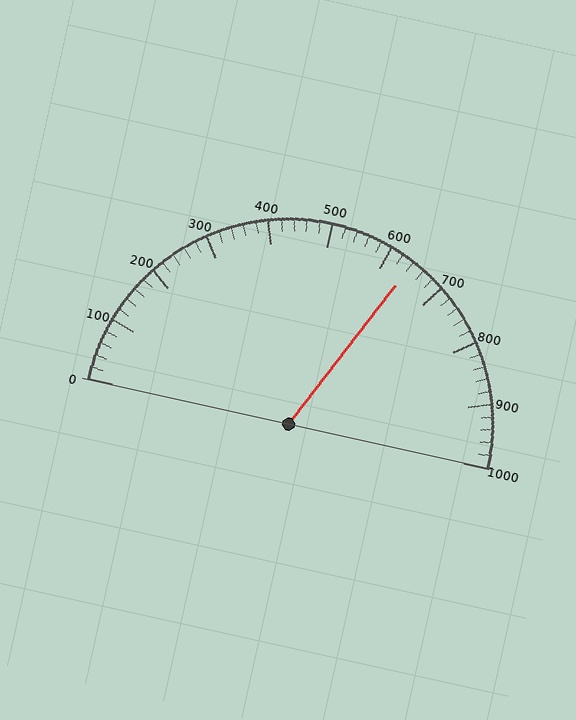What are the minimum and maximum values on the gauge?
The gauge ranges from 0 to 1000.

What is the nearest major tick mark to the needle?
The nearest major tick mark is 600.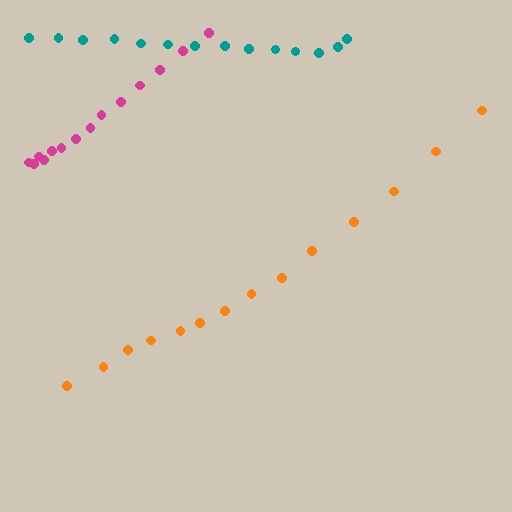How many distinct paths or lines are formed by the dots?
There are 3 distinct paths.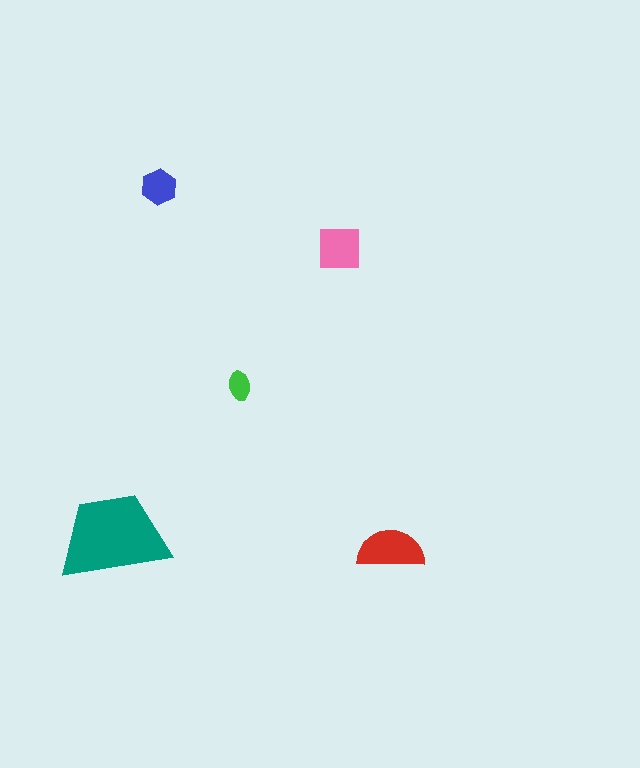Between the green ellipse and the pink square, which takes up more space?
The pink square.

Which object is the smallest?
The green ellipse.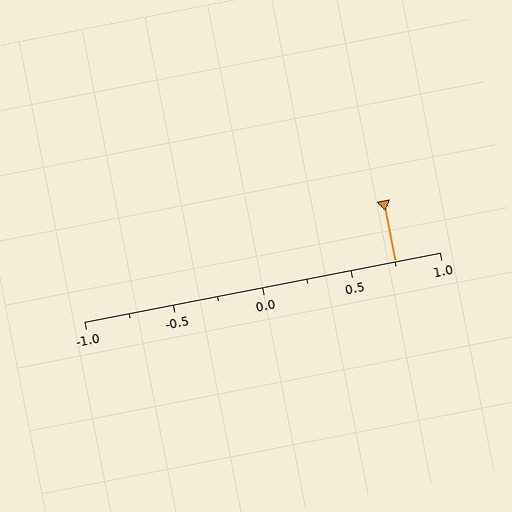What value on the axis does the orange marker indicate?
The marker indicates approximately 0.75.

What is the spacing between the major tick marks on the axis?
The major ticks are spaced 0.5 apart.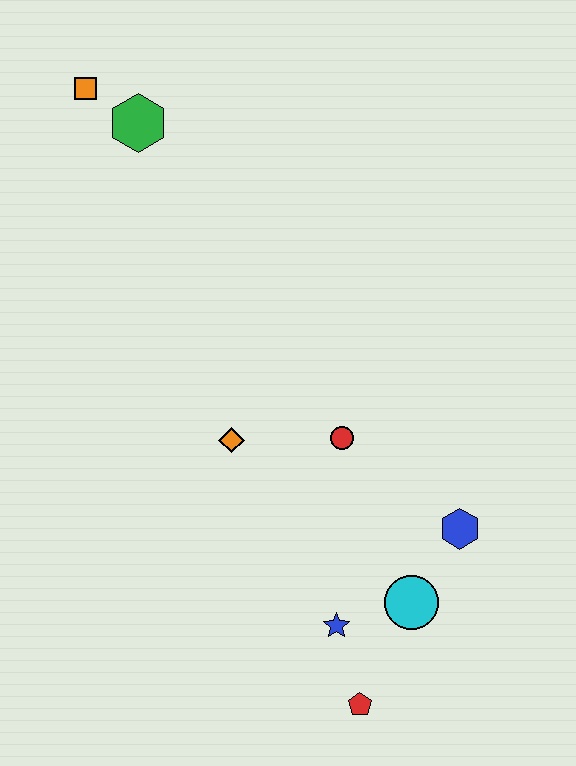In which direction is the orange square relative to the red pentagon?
The orange square is above the red pentagon.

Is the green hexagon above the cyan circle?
Yes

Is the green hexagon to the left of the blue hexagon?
Yes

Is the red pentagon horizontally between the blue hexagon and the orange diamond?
Yes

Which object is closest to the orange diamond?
The red circle is closest to the orange diamond.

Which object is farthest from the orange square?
The red pentagon is farthest from the orange square.